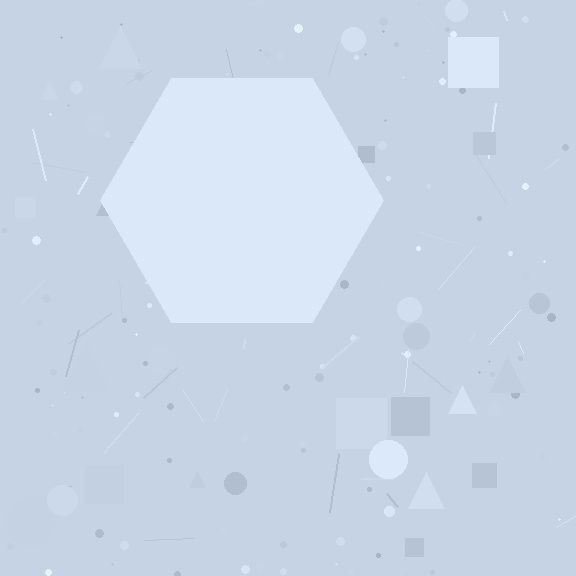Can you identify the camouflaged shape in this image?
The camouflaged shape is a hexagon.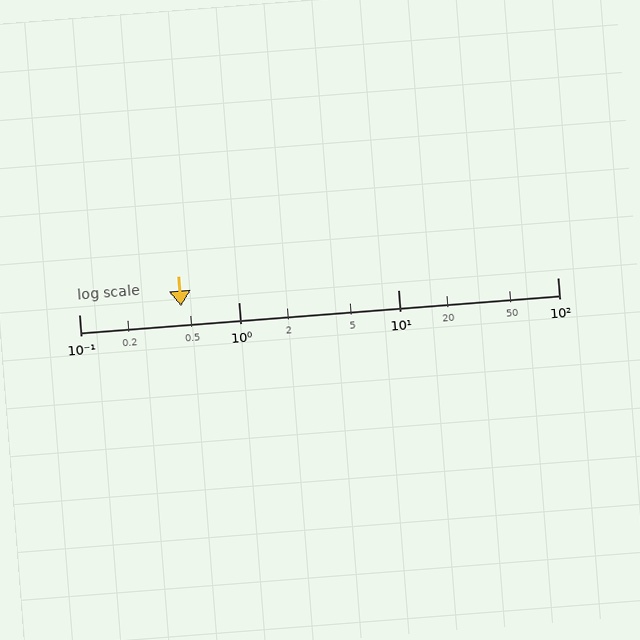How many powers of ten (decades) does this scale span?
The scale spans 3 decades, from 0.1 to 100.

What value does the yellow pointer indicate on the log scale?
The pointer indicates approximately 0.44.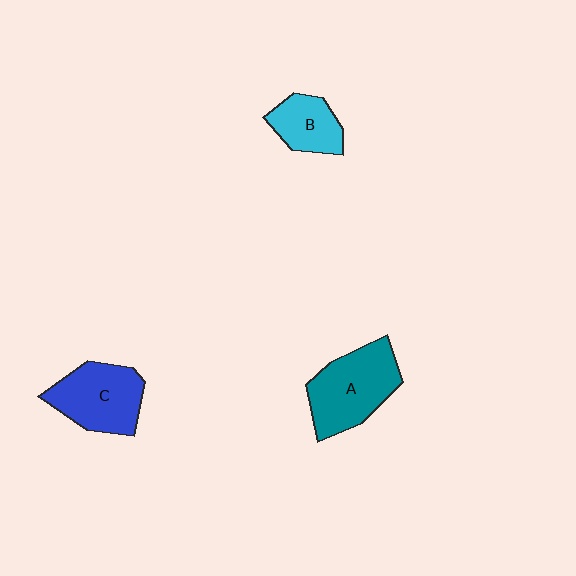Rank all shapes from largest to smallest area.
From largest to smallest: A (teal), C (blue), B (cyan).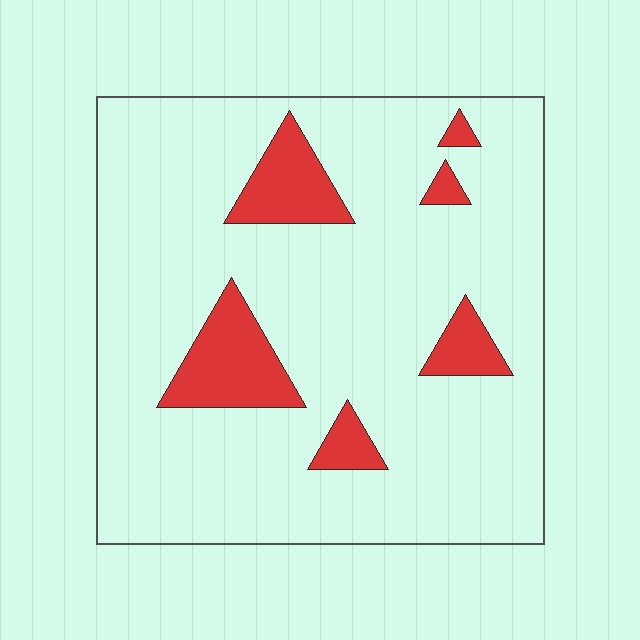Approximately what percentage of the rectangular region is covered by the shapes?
Approximately 15%.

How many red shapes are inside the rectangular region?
6.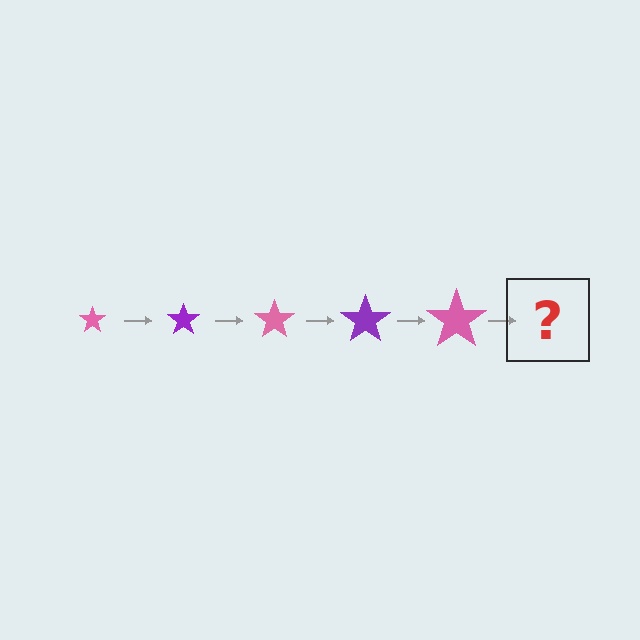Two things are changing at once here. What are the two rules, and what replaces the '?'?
The two rules are that the star grows larger each step and the color cycles through pink and purple. The '?' should be a purple star, larger than the previous one.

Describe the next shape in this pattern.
It should be a purple star, larger than the previous one.